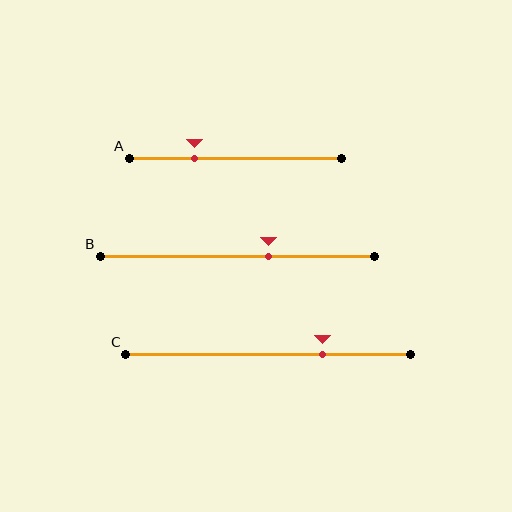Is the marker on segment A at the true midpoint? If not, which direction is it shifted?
No, the marker on segment A is shifted to the left by about 19% of the segment length.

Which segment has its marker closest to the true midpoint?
Segment B has its marker closest to the true midpoint.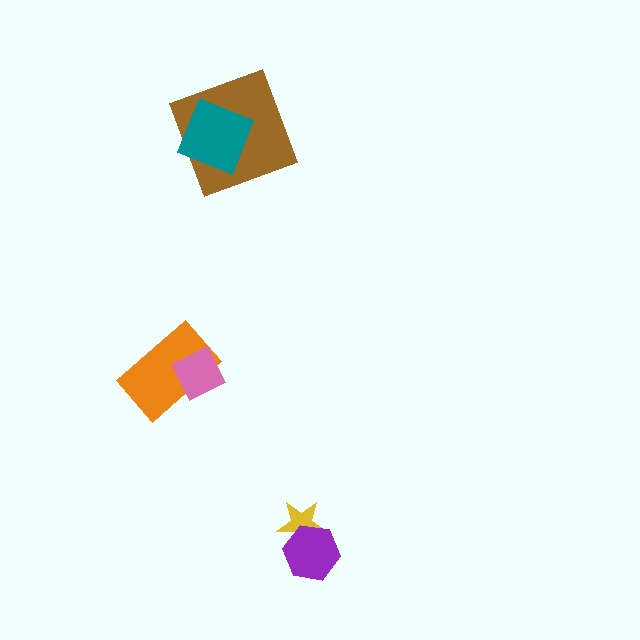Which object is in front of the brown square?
The teal diamond is in front of the brown square.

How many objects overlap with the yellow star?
1 object overlaps with the yellow star.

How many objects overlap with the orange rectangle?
1 object overlaps with the orange rectangle.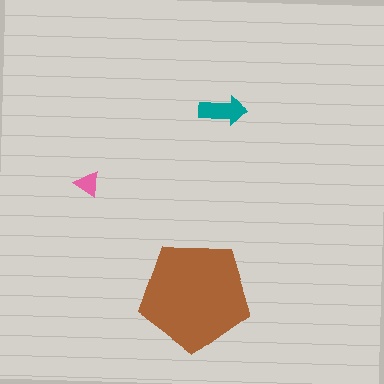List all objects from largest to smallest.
The brown pentagon, the teal arrow, the pink triangle.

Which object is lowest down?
The brown pentagon is bottommost.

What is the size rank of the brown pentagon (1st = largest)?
1st.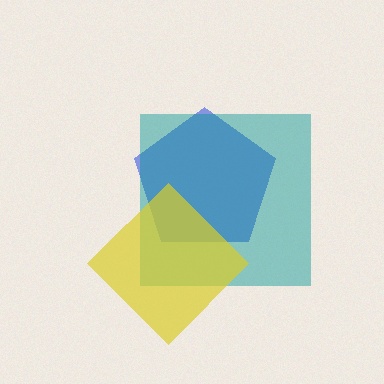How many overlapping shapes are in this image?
There are 3 overlapping shapes in the image.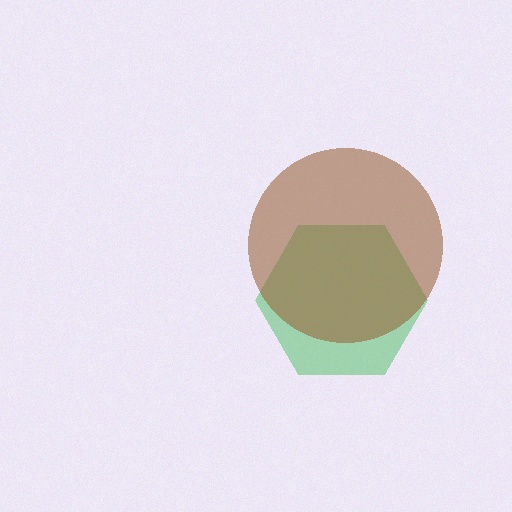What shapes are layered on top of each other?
The layered shapes are: a green hexagon, a brown circle.